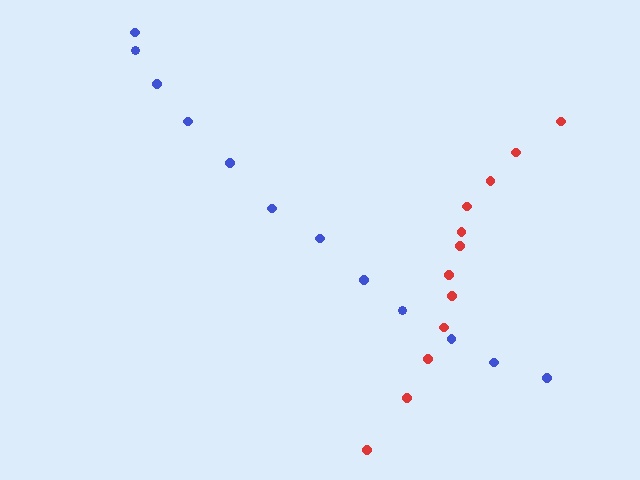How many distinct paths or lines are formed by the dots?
There are 2 distinct paths.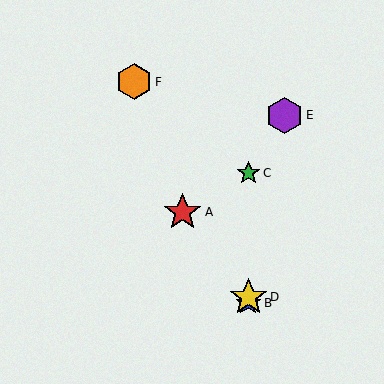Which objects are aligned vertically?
Objects B, C, D are aligned vertically.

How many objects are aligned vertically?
3 objects (B, C, D) are aligned vertically.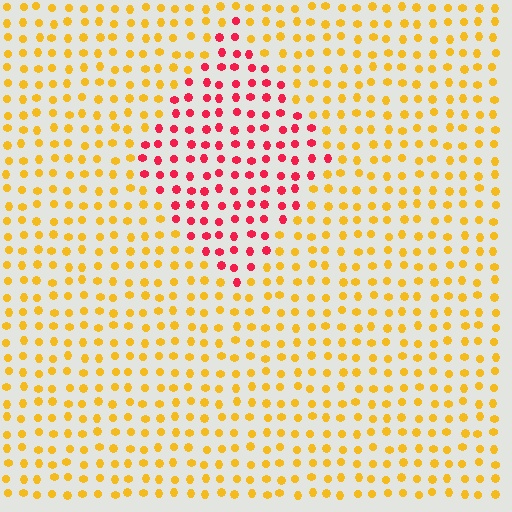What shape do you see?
I see a diamond.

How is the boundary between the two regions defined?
The boundary is defined purely by a slight shift in hue (about 57 degrees). Spacing, size, and orientation are identical on both sides.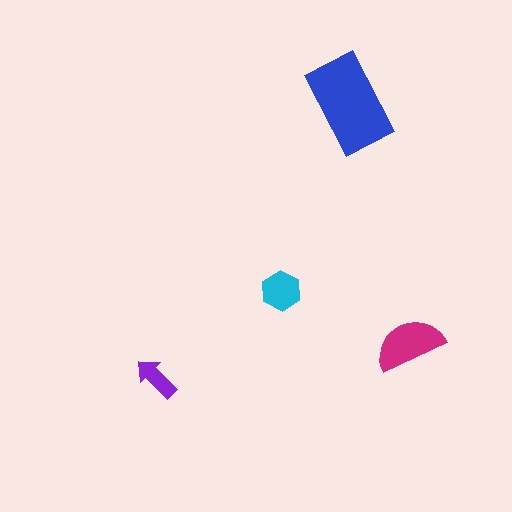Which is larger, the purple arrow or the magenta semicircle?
The magenta semicircle.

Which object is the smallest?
The purple arrow.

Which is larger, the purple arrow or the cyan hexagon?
The cyan hexagon.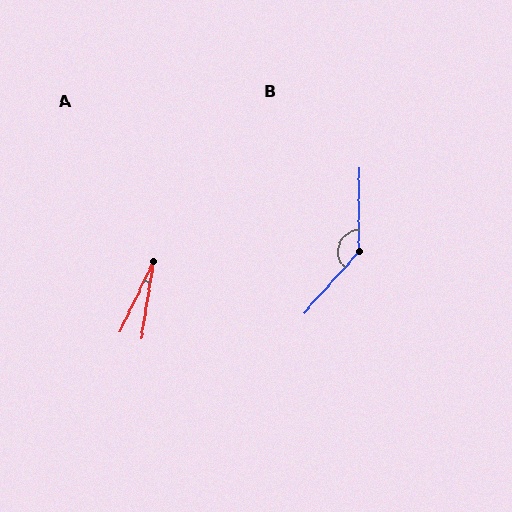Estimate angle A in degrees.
Approximately 17 degrees.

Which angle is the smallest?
A, at approximately 17 degrees.